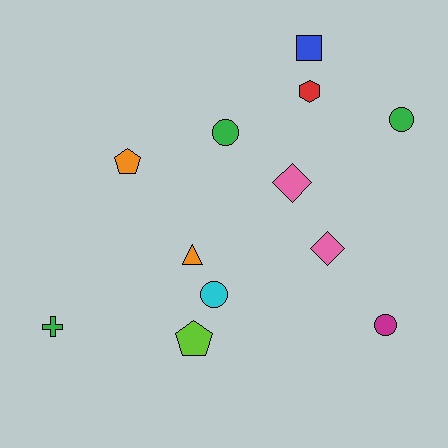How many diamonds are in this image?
There are 2 diamonds.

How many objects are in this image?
There are 12 objects.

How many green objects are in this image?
There are 3 green objects.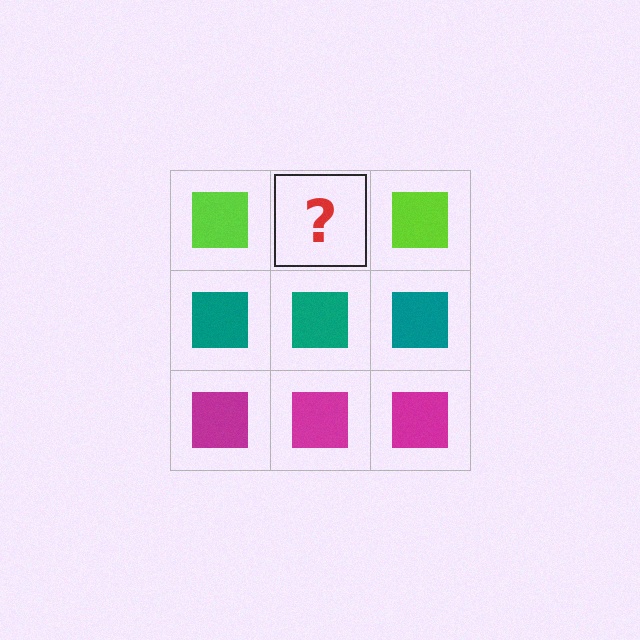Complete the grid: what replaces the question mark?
The question mark should be replaced with a lime square.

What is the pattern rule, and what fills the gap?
The rule is that each row has a consistent color. The gap should be filled with a lime square.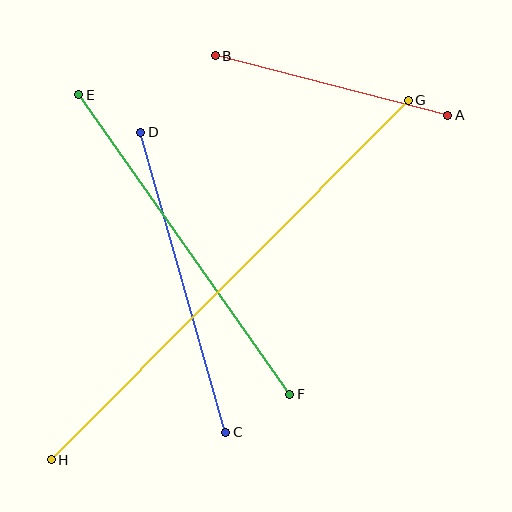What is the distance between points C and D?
The distance is approximately 312 pixels.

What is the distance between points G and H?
The distance is approximately 507 pixels.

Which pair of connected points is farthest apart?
Points G and H are farthest apart.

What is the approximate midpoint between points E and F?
The midpoint is at approximately (184, 245) pixels.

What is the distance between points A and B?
The distance is approximately 240 pixels.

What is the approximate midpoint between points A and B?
The midpoint is at approximately (332, 85) pixels.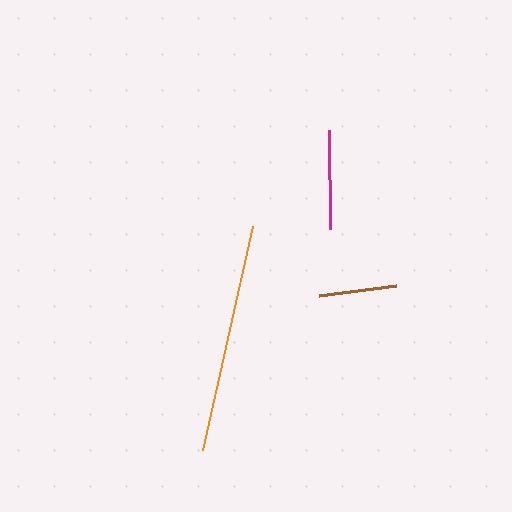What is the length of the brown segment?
The brown segment is approximately 77 pixels long.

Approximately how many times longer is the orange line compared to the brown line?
The orange line is approximately 3.0 times the length of the brown line.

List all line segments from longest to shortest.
From longest to shortest: orange, magenta, brown.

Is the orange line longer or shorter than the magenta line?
The orange line is longer than the magenta line.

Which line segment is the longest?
The orange line is the longest at approximately 230 pixels.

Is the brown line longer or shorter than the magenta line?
The magenta line is longer than the brown line.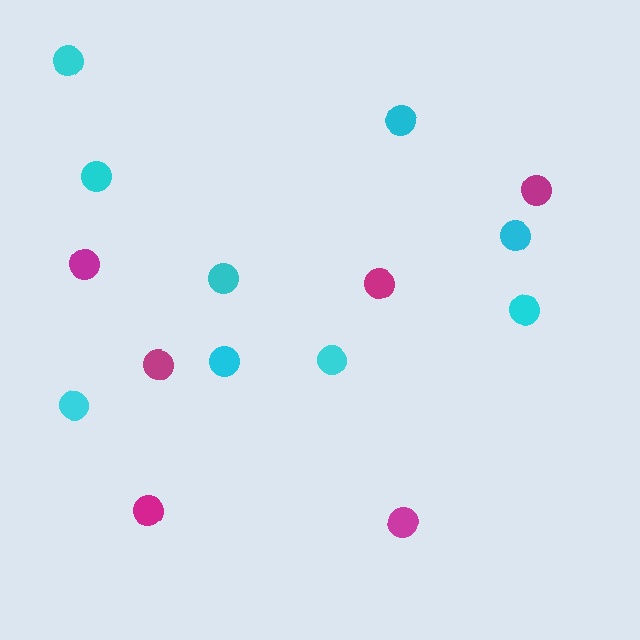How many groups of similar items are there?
There are 2 groups: one group of cyan circles (9) and one group of magenta circles (6).